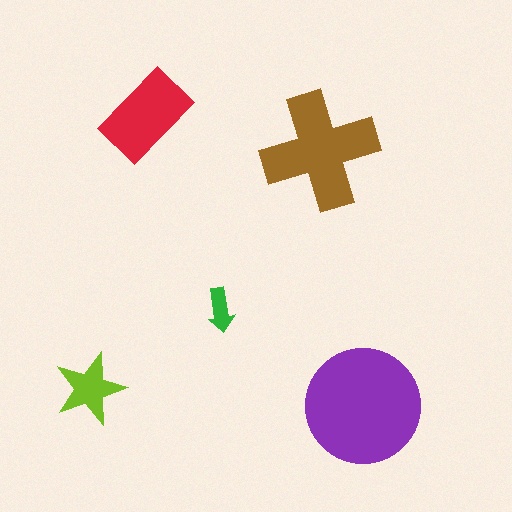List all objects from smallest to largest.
The green arrow, the lime star, the red rectangle, the brown cross, the purple circle.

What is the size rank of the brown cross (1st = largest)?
2nd.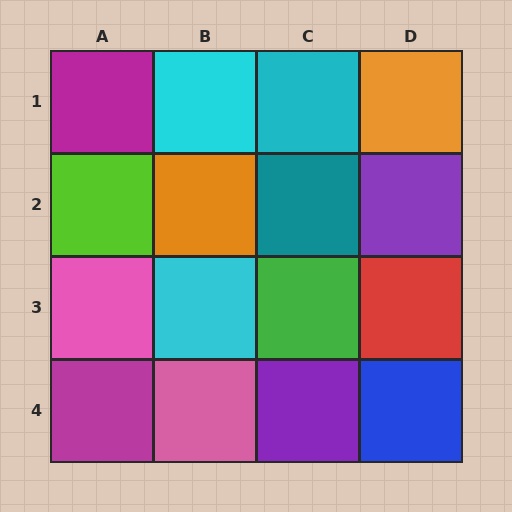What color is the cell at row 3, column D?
Red.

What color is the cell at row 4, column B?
Pink.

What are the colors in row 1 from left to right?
Magenta, cyan, cyan, orange.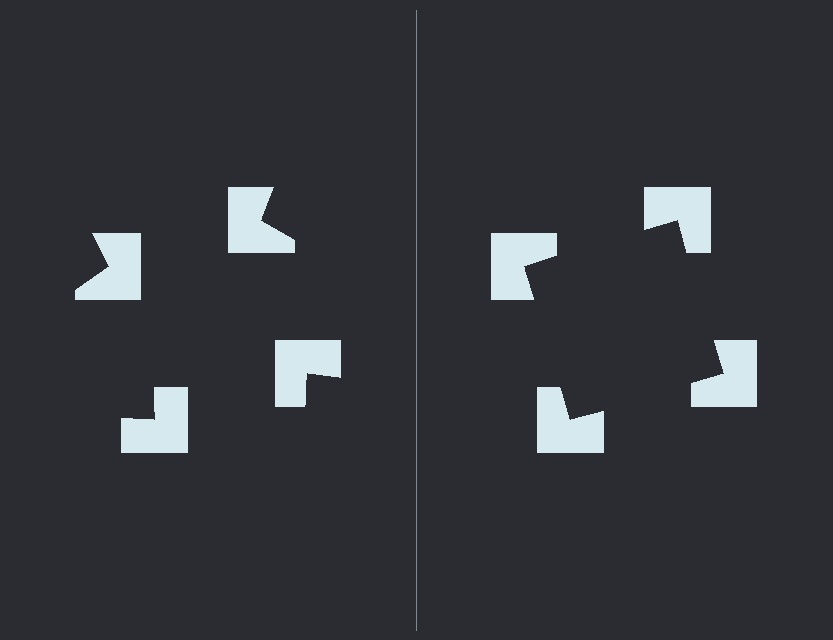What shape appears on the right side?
An illusory square.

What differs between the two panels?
The notched squares are positioned identically on both sides; only the wedge orientations differ. On the right they align to a square; on the left they are misaligned.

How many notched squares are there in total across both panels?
8 — 4 on each side.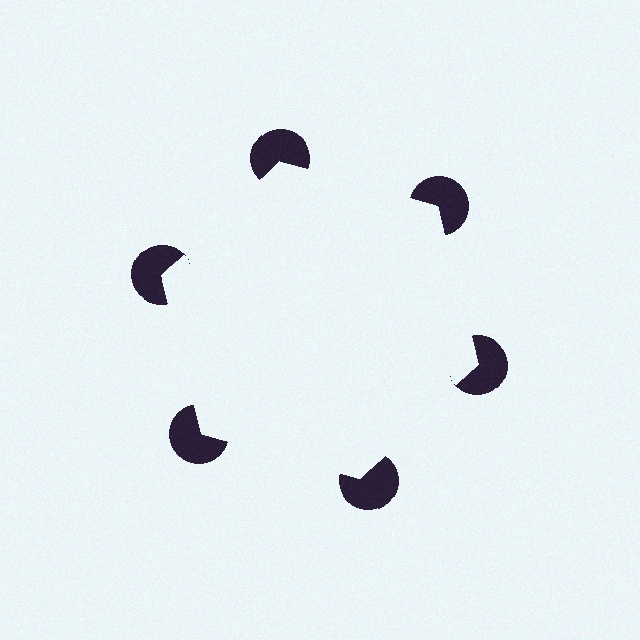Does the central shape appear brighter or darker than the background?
It typically appears slightly brighter than the background, even though no actual brightness change is drawn.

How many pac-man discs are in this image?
There are 6 — one at each vertex of the illusory hexagon.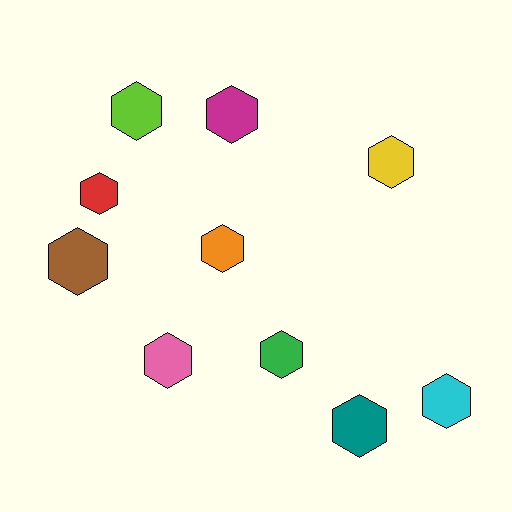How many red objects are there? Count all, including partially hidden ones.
There is 1 red object.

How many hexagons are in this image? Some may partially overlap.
There are 10 hexagons.